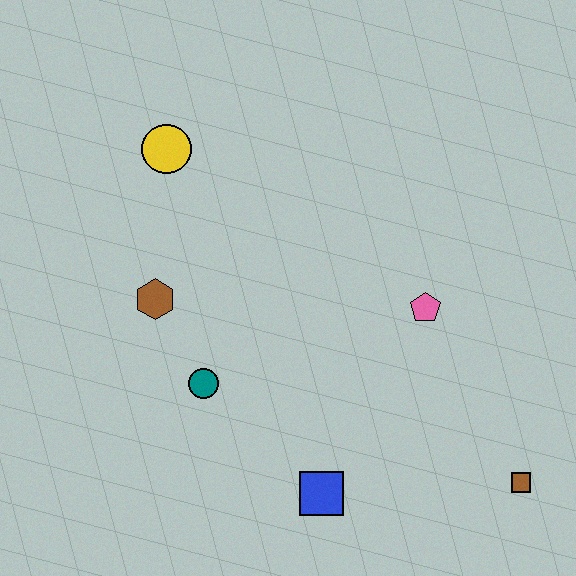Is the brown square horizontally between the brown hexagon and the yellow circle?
No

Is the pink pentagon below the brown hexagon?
Yes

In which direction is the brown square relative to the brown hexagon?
The brown square is to the right of the brown hexagon.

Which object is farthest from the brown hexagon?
The brown square is farthest from the brown hexagon.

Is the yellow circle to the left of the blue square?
Yes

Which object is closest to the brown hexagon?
The teal circle is closest to the brown hexagon.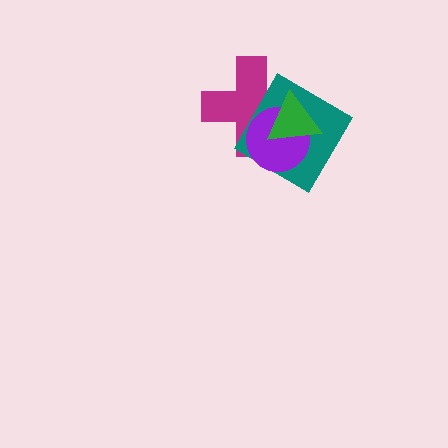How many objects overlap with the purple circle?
3 objects overlap with the purple circle.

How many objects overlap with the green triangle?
3 objects overlap with the green triangle.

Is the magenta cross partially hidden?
Yes, it is partially covered by another shape.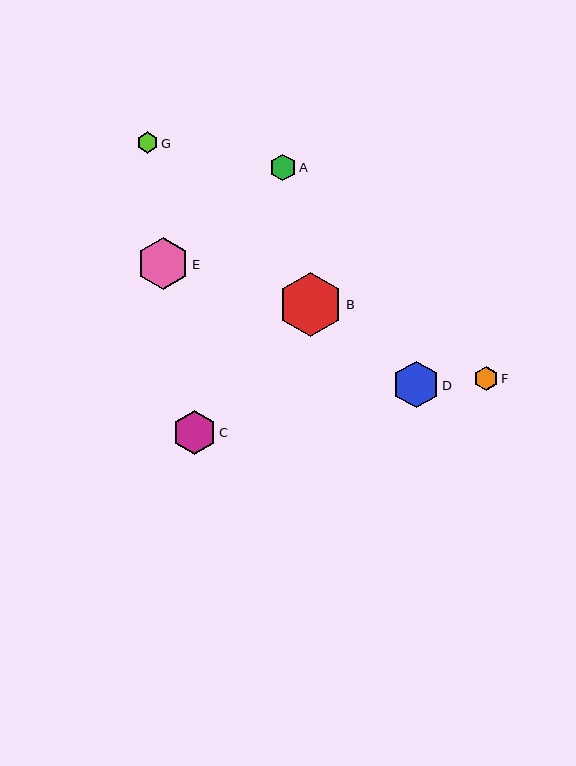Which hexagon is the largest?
Hexagon B is the largest with a size of approximately 64 pixels.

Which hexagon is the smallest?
Hexagon G is the smallest with a size of approximately 21 pixels.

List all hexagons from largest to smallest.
From largest to smallest: B, E, D, C, A, F, G.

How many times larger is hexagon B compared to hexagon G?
Hexagon B is approximately 3.0 times the size of hexagon G.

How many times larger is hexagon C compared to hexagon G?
Hexagon C is approximately 2.1 times the size of hexagon G.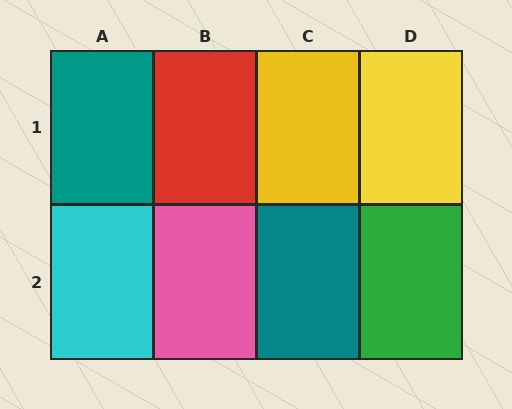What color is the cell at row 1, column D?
Yellow.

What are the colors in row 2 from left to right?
Cyan, pink, teal, green.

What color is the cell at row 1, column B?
Red.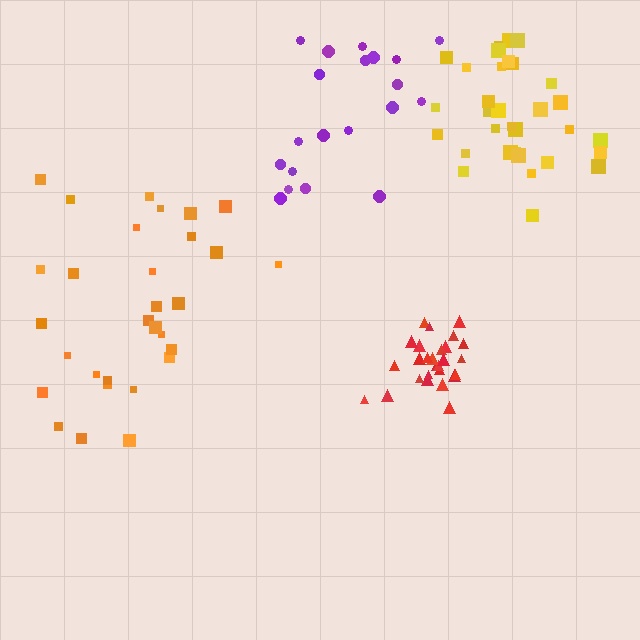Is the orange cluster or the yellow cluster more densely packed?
Yellow.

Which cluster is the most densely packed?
Red.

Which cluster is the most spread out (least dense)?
Purple.